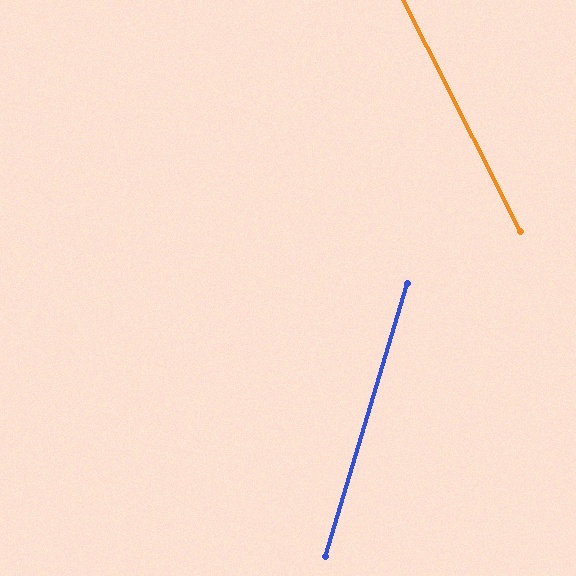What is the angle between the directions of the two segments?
Approximately 44 degrees.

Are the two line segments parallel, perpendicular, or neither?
Neither parallel nor perpendicular — they differ by about 44°.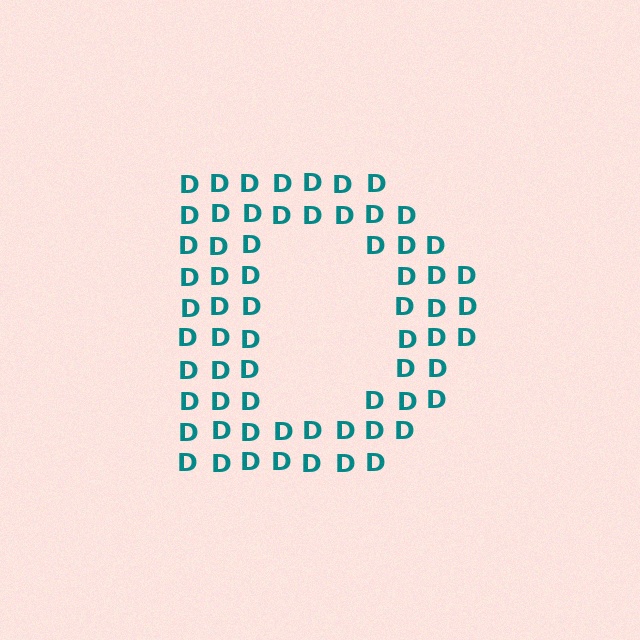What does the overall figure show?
The overall figure shows the letter D.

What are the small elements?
The small elements are letter D's.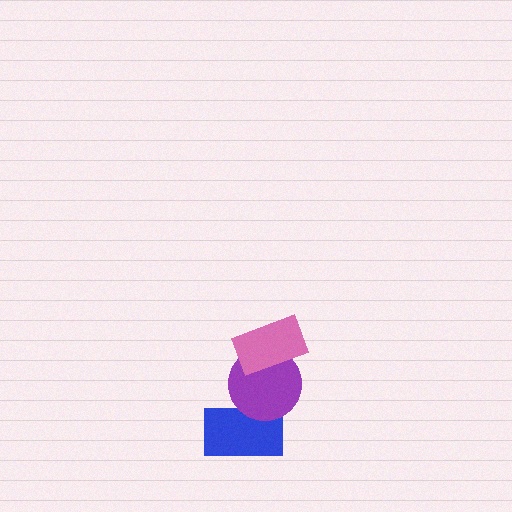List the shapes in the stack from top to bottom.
From top to bottom: the pink rectangle, the purple circle, the blue rectangle.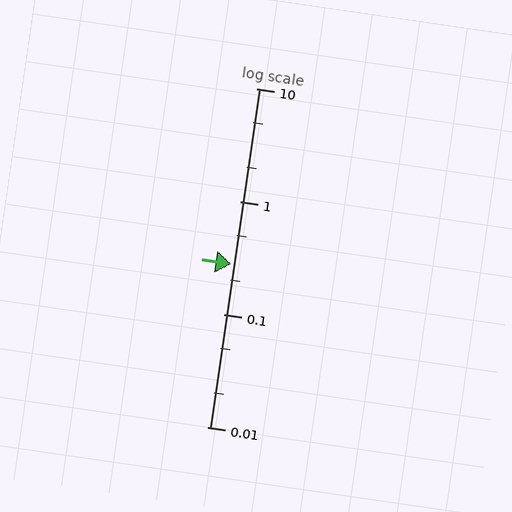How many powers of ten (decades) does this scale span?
The scale spans 3 decades, from 0.01 to 10.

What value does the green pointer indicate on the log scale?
The pointer indicates approximately 0.28.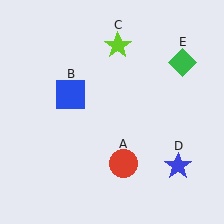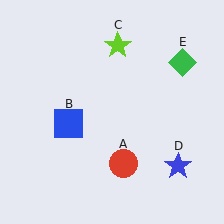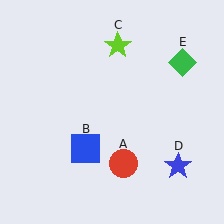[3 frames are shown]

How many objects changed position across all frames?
1 object changed position: blue square (object B).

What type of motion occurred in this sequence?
The blue square (object B) rotated counterclockwise around the center of the scene.